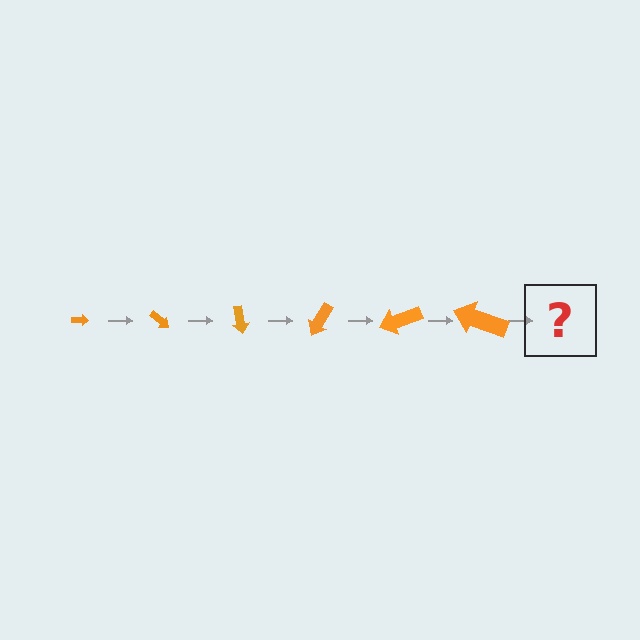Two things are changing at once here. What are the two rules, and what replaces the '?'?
The two rules are that the arrow grows larger each step and it rotates 40 degrees each step. The '?' should be an arrow, larger than the previous one and rotated 240 degrees from the start.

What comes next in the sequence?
The next element should be an arrow, larger than the previous one and rotated 240 degrees from the start.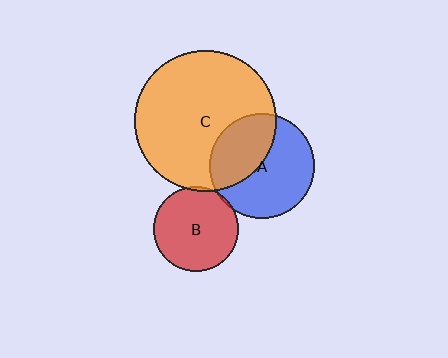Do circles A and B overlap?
Yes.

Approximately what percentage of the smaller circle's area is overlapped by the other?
Approximately 5%.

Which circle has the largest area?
Circle C (orange).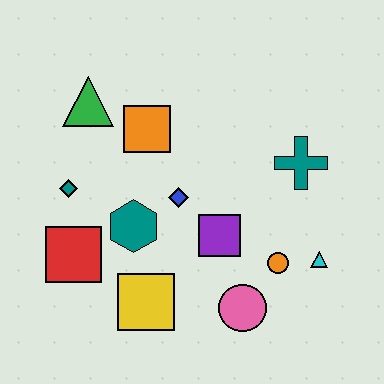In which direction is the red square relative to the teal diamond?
The red square is below the teal diamond.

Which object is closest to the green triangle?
The orange square is closest to the green triangle.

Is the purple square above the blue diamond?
No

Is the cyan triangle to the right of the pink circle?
Yes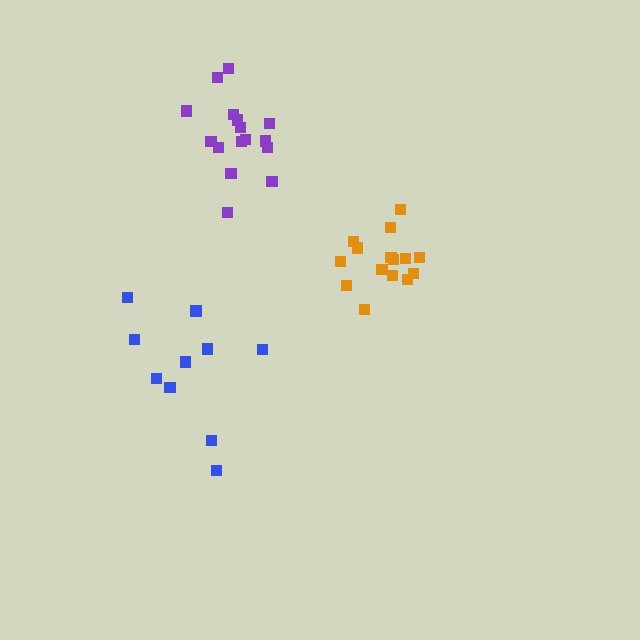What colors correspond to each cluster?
The clusters are colored: blue, orange, purple.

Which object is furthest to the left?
The blue cluster is leftmost.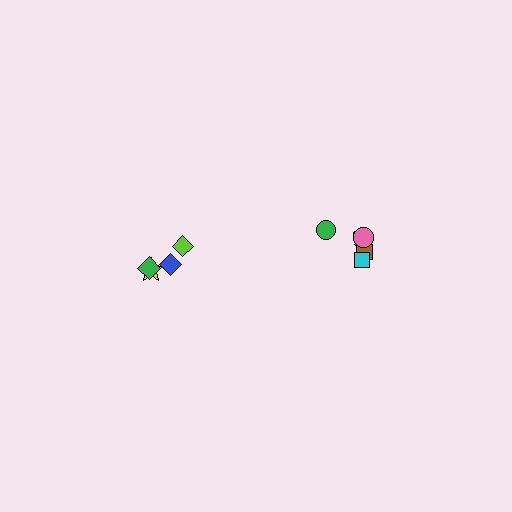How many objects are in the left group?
There are 4 objects.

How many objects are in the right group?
There are 6 objects.